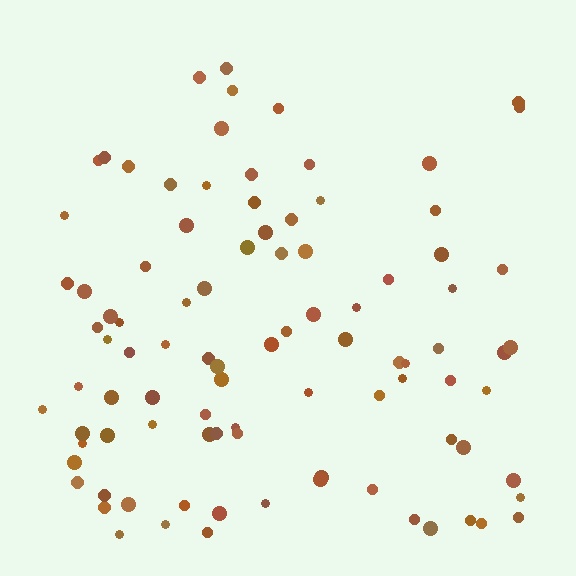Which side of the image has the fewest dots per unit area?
The top.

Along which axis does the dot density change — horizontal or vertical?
Vertical.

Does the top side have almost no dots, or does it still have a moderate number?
Still a moderate number, just noticeably fewer than the bottom.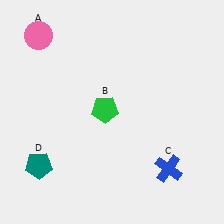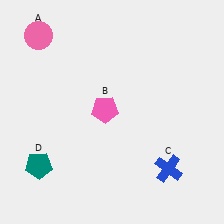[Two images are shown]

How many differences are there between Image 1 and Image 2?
There is 1 difference between the two images.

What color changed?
The pentagon (B) changed from green in Image 1 to pink in Image 2.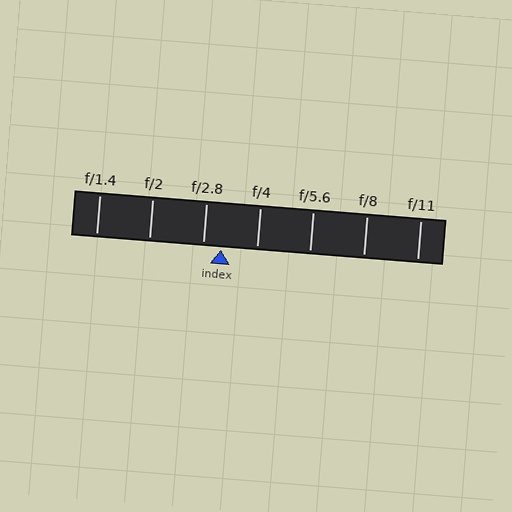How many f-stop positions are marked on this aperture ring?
There are 7 f-stop positions marked.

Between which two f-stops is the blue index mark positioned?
The index mark is between f/2.8 and f/4.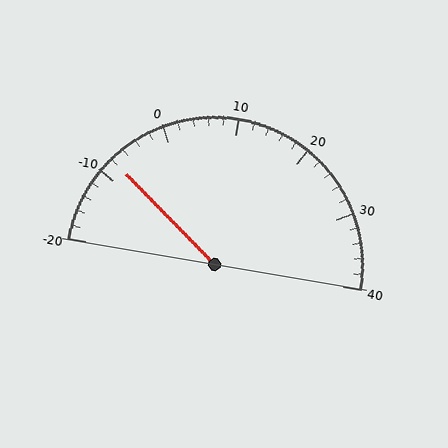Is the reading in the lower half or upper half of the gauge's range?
The reading is in the lower half of the range (-20 to 40).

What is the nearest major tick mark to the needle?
The nearest major tick mark is -10.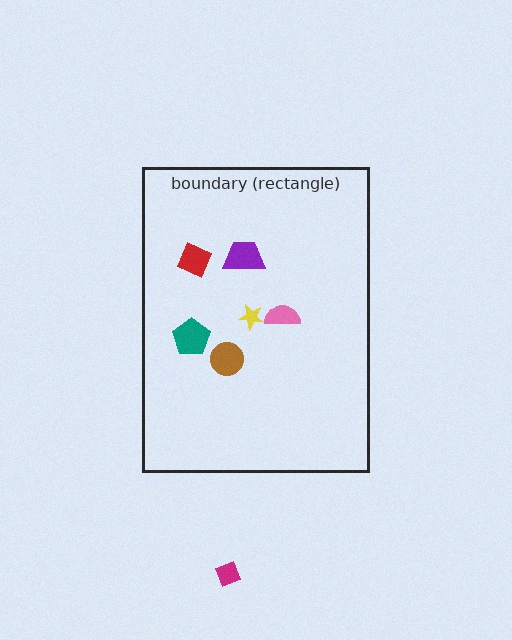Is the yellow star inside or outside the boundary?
Inside.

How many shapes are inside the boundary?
6 inside, 1 outside.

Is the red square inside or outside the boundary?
Inside.